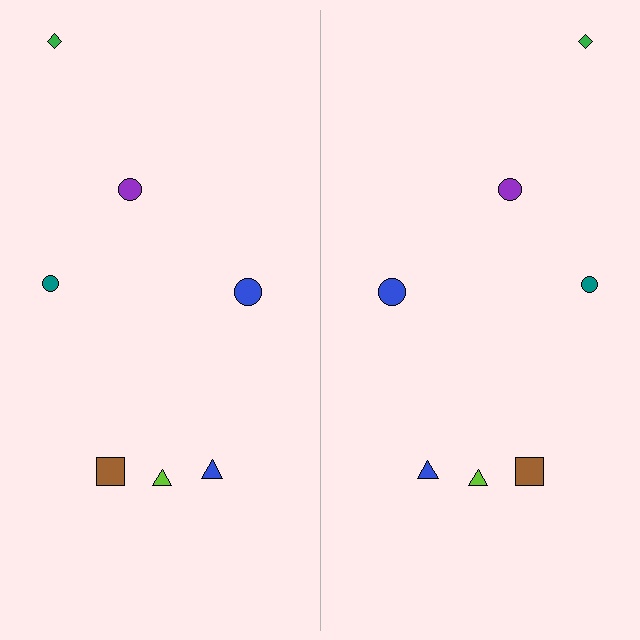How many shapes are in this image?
There are 14 shapes in this image.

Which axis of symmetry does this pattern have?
The pattern has a vertical axis of symmetry running through the center of the image.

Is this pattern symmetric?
Yes, this pattern has bilateral (reflection) symmetry.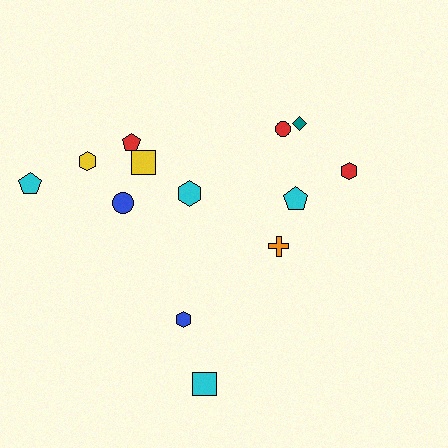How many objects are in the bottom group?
There are 3 objects.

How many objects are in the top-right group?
There are 4 objects.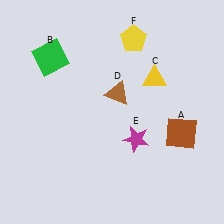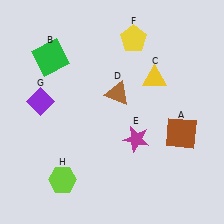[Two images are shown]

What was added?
A purple diamond (G), a lime hexagon (H) were added in Image 2.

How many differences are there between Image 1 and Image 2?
There are 2 differences between the two images.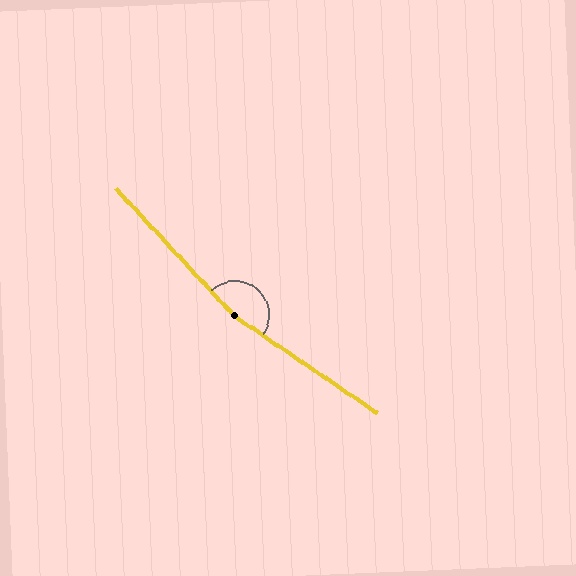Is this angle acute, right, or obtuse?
It is obtuse.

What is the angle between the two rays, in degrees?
Approximately 167 degrees.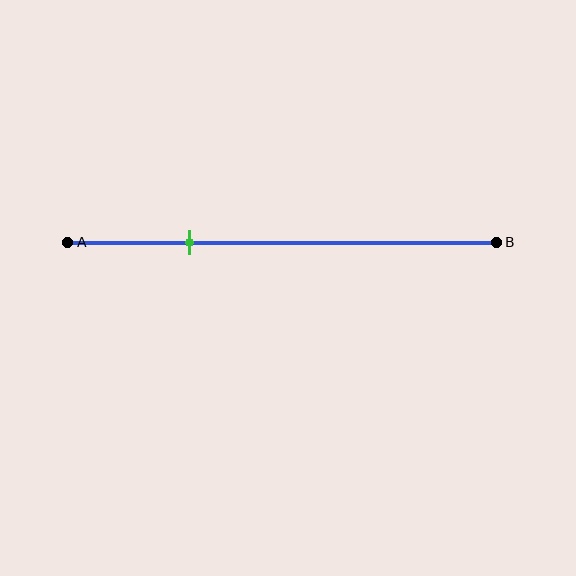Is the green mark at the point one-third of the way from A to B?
No, the mark is at about 30% from A, not at the 33% one-third point.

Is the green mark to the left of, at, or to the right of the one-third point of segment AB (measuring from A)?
The green mark is to the left of the one-third point of segment AB.